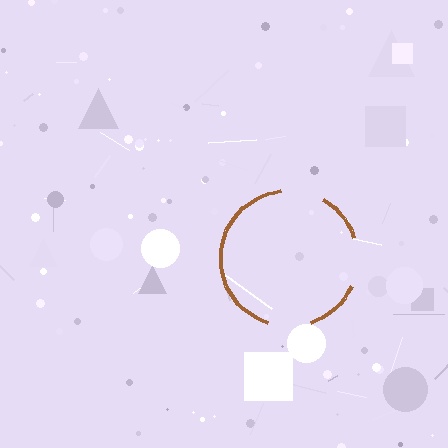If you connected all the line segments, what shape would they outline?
They would outline a circle.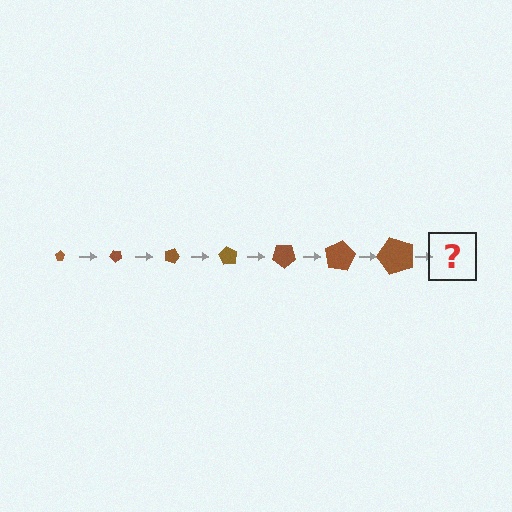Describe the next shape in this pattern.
It should be a pentagon, larger than the previous one and rotated 315 degrees from the start.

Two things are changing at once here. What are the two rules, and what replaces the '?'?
The two rules are that the pentagon grows larger each step and it rotates 45 degrees each step. The '?' should be a pentagon, larger than the previous one and rotated 315 degrees from the start.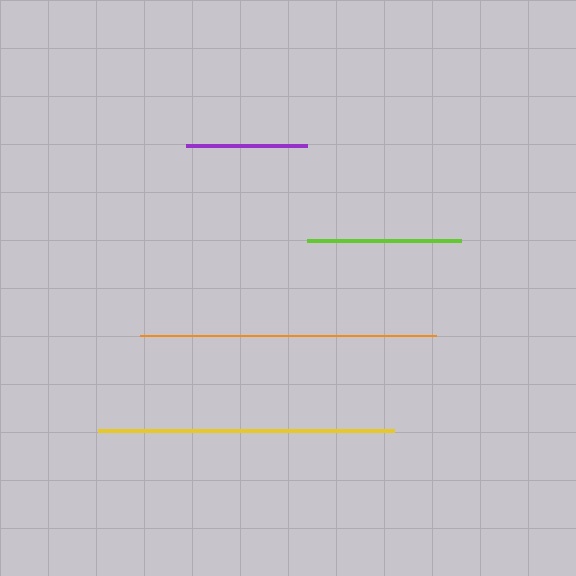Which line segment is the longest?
The yellow line is the longest at approximately 296 pixels.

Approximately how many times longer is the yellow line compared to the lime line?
The yellow line is approximately 1.9 times the length of the lime line.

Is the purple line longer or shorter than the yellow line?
The yellow line is longer than the purple line.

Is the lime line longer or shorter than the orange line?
The orange line is longer than the lime line.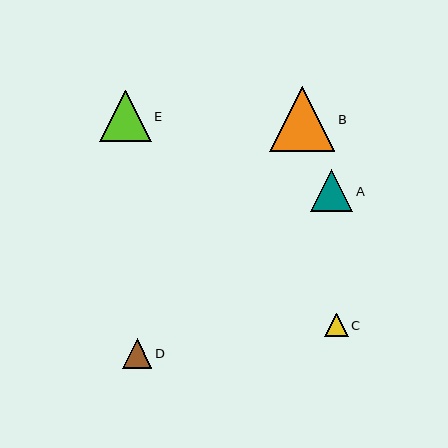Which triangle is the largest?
Triangle B is the largest with a size of approximately 65 pixels.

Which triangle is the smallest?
Triangle C is the smallest with a size of approximately 23 pixels.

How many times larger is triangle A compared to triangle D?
Triangle A is approximately 1.4 times the size of triangle D.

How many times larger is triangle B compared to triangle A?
Triangle B is approximately 1.5 times the size of triangle A.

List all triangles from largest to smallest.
From largest to smallest: B, E, A, D, C.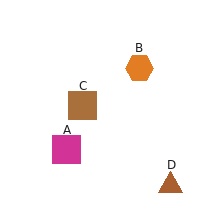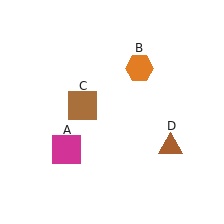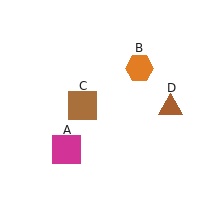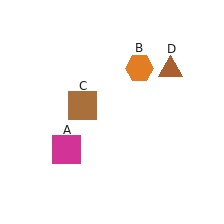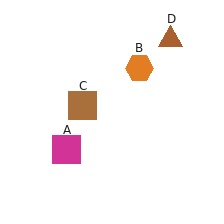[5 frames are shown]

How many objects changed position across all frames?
1 object changed position: brown triangle (object D).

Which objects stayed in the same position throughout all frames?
Magenta square (object A) and orange hexagon (object B) and brown square (object C) remained stationary.